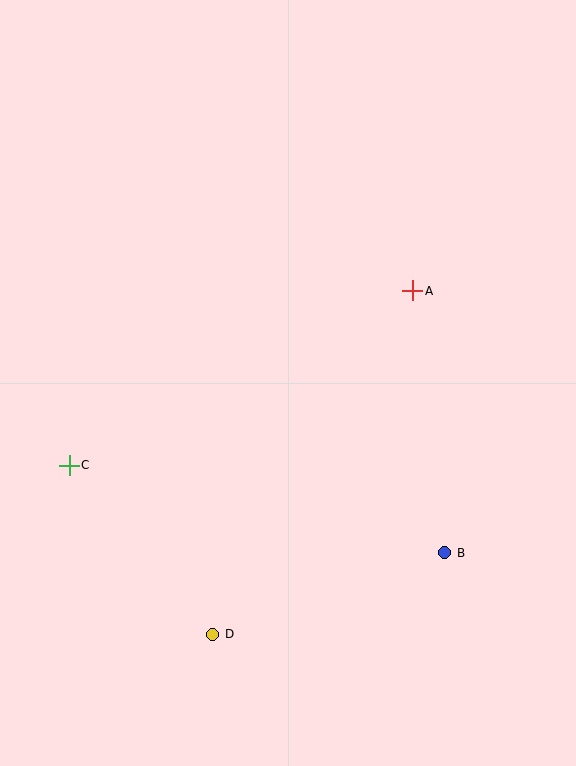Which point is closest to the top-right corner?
Point A is closest to the top-right corner.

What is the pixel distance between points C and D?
The distance between C and D is 222 pixels.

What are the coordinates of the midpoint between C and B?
The midpoint between C and B is at (257, 509).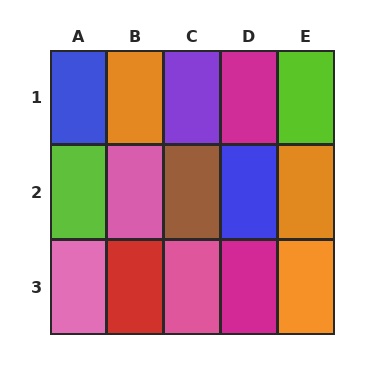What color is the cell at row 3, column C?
Pink.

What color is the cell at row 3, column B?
Red.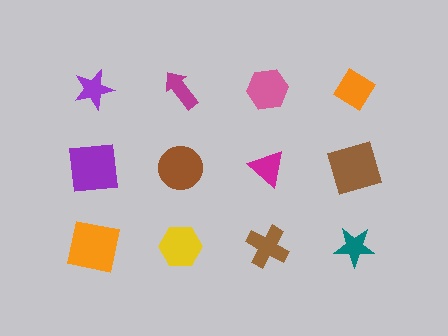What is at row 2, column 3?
A magenta triangle.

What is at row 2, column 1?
A purple square.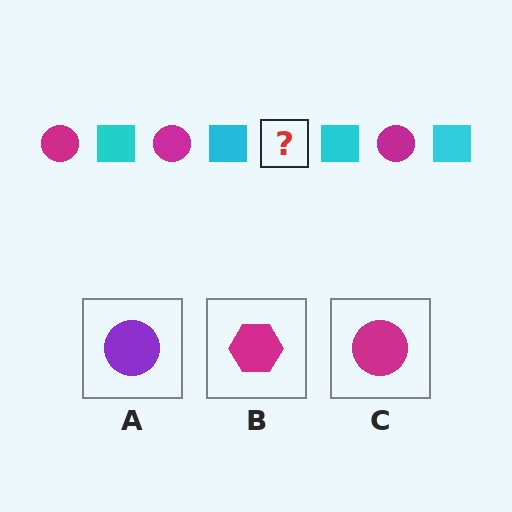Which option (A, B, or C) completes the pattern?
C.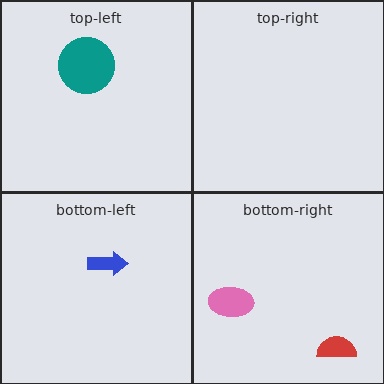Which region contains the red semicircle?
The bottom-right region.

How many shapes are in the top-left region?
1.